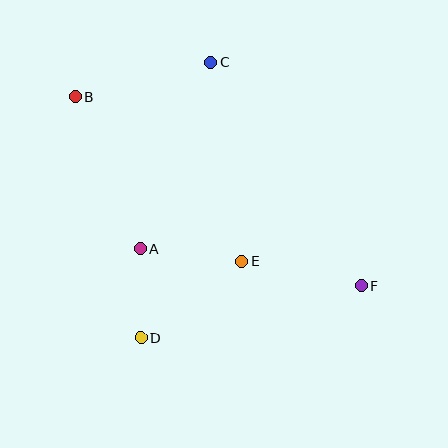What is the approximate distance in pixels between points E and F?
The distance between E and F is approximately 122 pixels.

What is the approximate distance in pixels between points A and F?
The distance between A and F is approximately 224 pixels.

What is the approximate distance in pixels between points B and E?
The distance between B and E is approximately 234 pixels.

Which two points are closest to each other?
Points A and D are closest to each other.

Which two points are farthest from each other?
Points B and F are farthest from each other.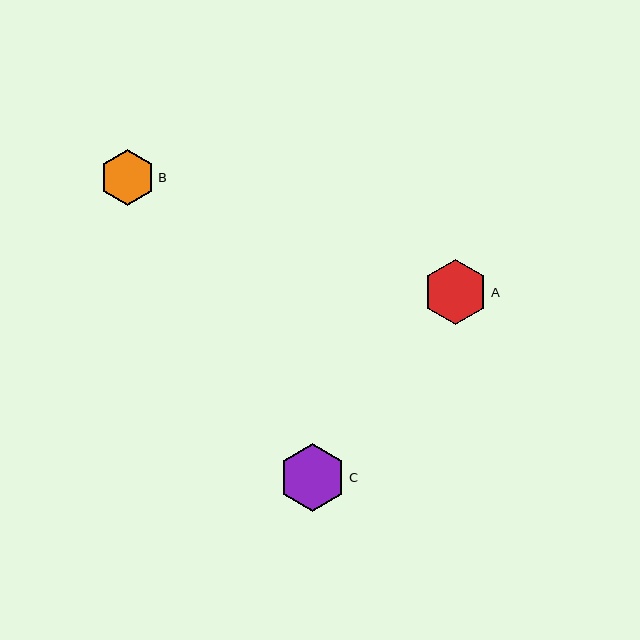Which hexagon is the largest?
Hexagon C is the largest with a size of approximately 67 pixels.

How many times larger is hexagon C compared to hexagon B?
Hexagon C is approximately 1.2 times the size of hexagon B.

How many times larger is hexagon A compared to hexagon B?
Hexagon A is approximately 1.1 times the size of hexagon B.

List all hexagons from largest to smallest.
From largest to smallest: C, A, B.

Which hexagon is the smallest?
Hexagon B is the smallest with a size of approximately 56 pixels.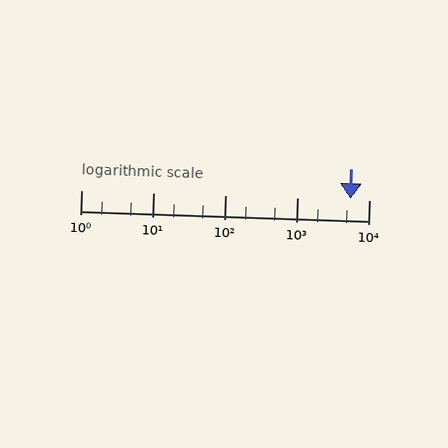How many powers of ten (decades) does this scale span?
The scale spans 4 decades, from 1 to 10000.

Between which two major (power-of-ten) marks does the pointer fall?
The pointer is between 1000 and 10000.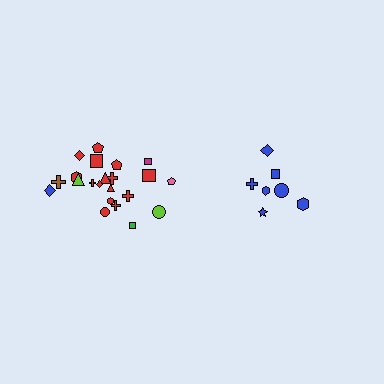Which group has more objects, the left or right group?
The left group.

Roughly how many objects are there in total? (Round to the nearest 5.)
Roughly 30 objects in total.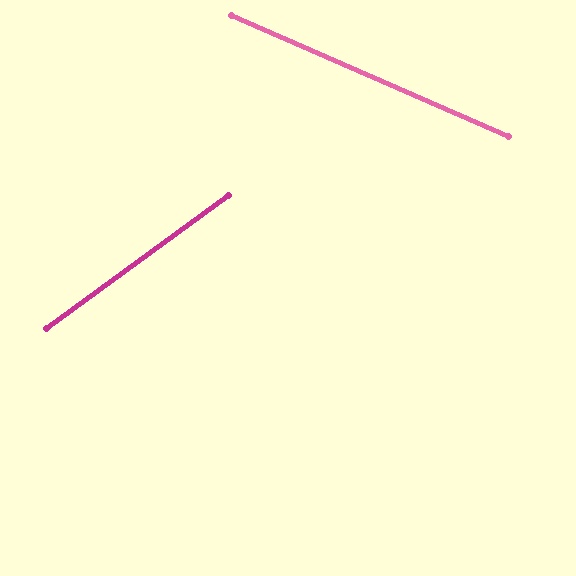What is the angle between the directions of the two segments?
Approximately 60 degrees.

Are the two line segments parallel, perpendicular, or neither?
Neither parallel nor perpendicular — they differ by about 60°.